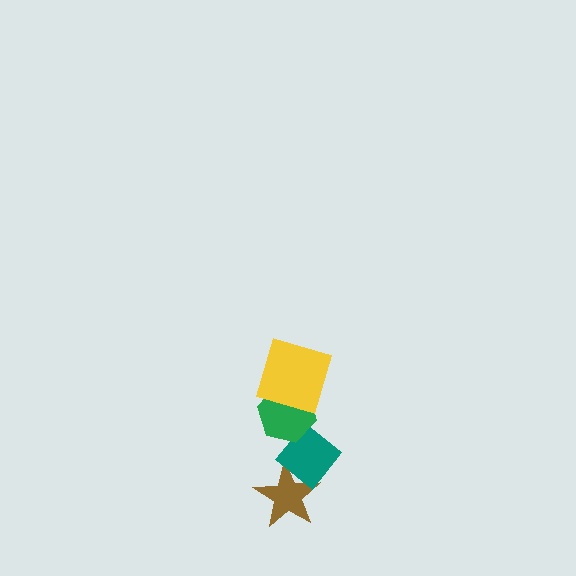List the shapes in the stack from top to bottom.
From top to bottom: the yellow square, the green hexagon, the teal diamond, the brown star.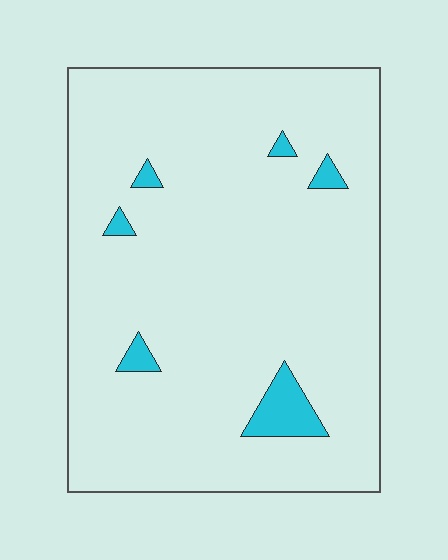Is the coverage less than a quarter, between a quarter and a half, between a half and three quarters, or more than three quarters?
Less than a quarter.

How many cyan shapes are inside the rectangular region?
6.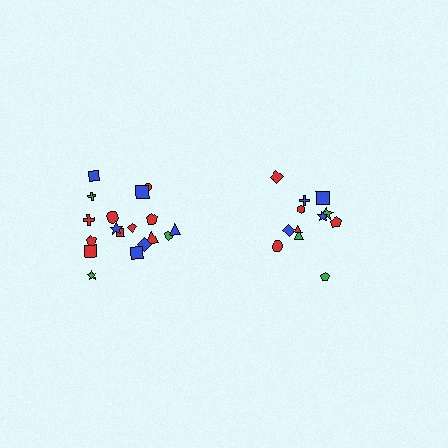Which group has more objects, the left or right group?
The left group.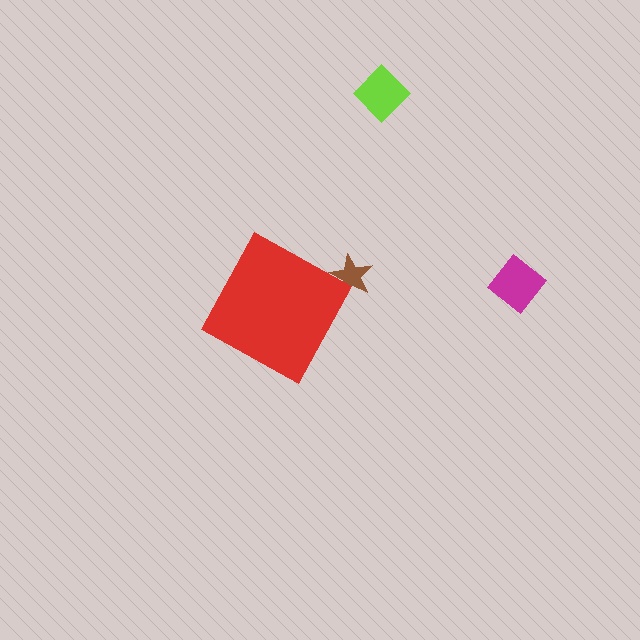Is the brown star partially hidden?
Yes, the brown star is partially hidden behind the red diamond.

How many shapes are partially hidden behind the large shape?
1 shape is partially hidden.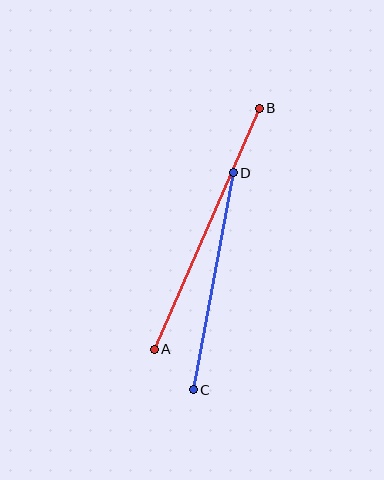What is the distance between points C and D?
The distance is approximately 220 pixels.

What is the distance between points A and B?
The distance is approximately 263 pixels.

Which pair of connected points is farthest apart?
Points A and B are farthest apart.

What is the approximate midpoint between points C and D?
The midpoint is at approximately (213, 281) pixels.